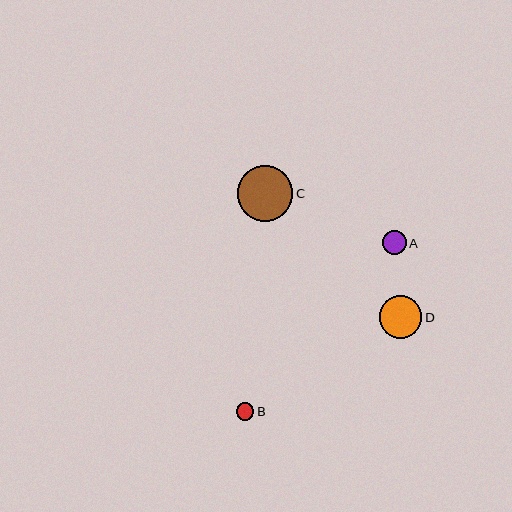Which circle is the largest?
Circle C is the largest with a size of approximately 55 pixels.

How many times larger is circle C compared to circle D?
Circle C is approximately 1.3 times the size of circle D.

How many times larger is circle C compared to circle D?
Circle C is approximately 1.3 times the size of circle D.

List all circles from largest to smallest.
From largest to smallest: C, D, A, B.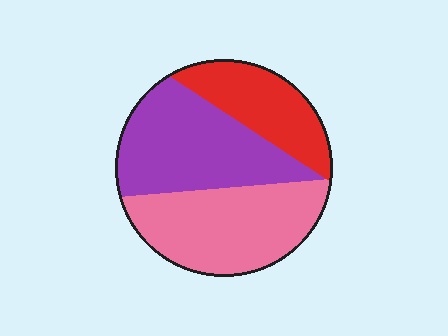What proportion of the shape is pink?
Pink covers 38% of the shape.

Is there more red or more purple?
Purple.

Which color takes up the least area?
Red, at roughly 25%.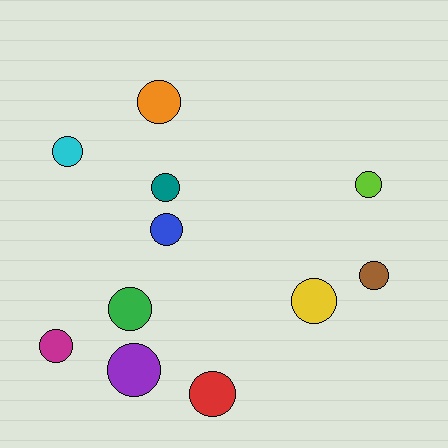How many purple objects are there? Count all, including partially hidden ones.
There is 1 purple object.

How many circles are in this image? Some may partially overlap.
There are 11 circles.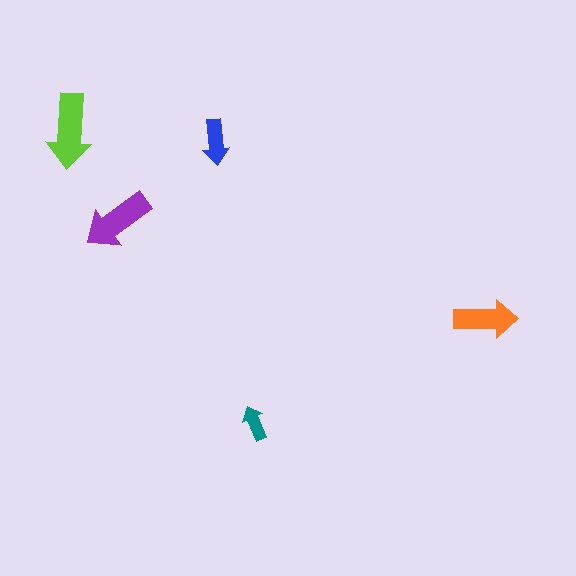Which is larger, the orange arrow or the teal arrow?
The orange one.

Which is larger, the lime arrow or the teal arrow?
The lime one.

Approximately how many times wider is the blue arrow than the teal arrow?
About 1.5 times wider.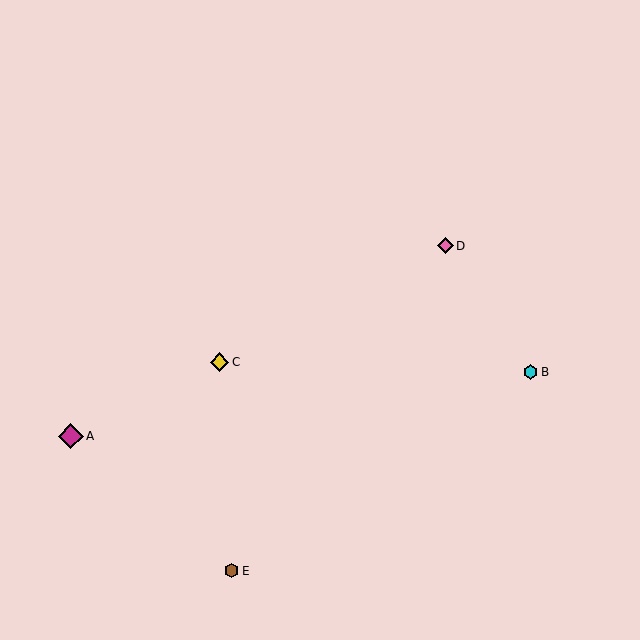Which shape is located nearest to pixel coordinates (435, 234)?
The pink diamond (labeled D) at (445, 246) is nearest to that location.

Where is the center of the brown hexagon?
The center of the brown hexagon is at (231, 571).